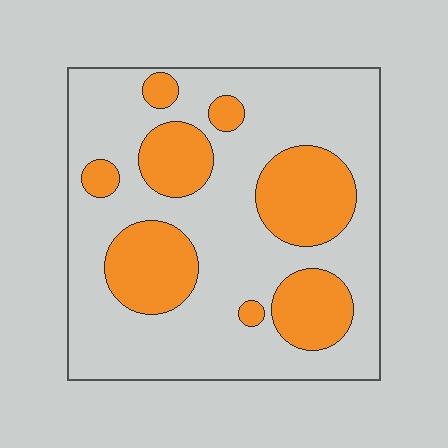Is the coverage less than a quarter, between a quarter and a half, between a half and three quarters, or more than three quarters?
Between a quarter and a half.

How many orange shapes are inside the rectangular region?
8.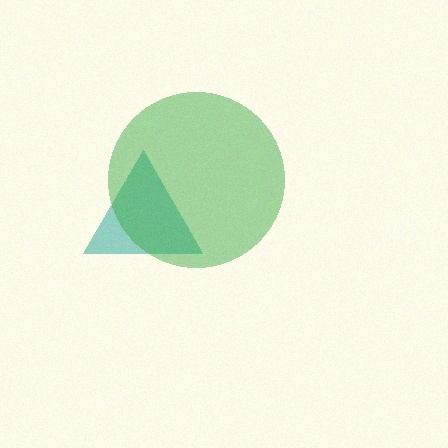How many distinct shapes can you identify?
There are 2 distinct shapes: a teal triangle, a green circle.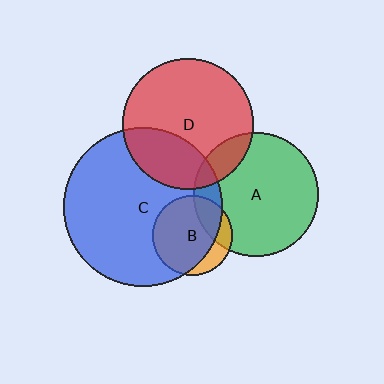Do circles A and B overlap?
Yes.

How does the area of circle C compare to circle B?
Approximately 3.9 times.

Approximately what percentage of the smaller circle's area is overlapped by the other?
Approximately 25%.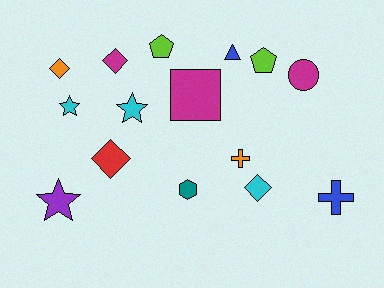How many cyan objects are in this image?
There are 3 cyan objects.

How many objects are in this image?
There are 15 objects.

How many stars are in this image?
There are 3 stars.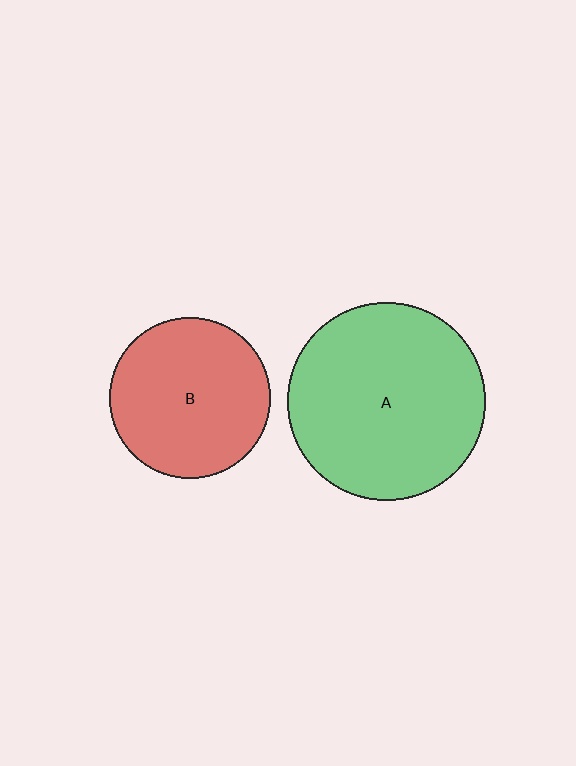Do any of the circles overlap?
No, none of the circles overlap.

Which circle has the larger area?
Circle A (green).